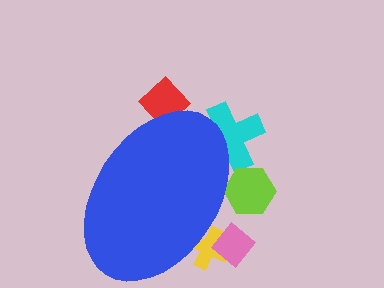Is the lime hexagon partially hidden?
Yes, the lime hexagon is partially hidden behind the blue ellipse.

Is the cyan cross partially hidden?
Yes, the cyan cross is partially hidden behind the blue ellipse.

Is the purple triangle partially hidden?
Yes, the purple triangle is partially hidden behind the blue ellipse.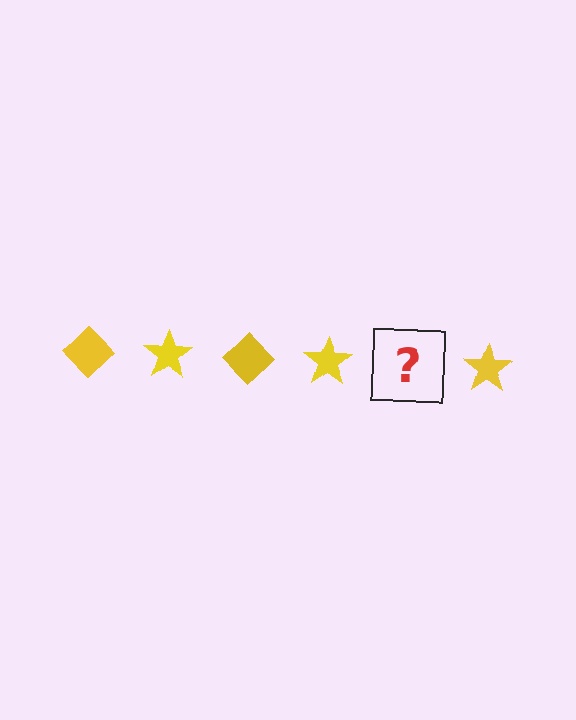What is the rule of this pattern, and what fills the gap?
The rule is that the pattern cycles through diamond, star shapes in yellow. The gap should be filled with a yellow diamond.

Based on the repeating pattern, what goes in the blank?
The blank should be a yellow diamond.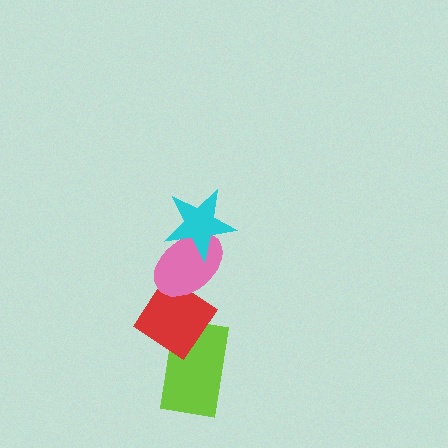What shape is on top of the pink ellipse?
The cyan star is on top of the pink ellipse.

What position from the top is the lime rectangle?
The lime rectangle is 4th from the top.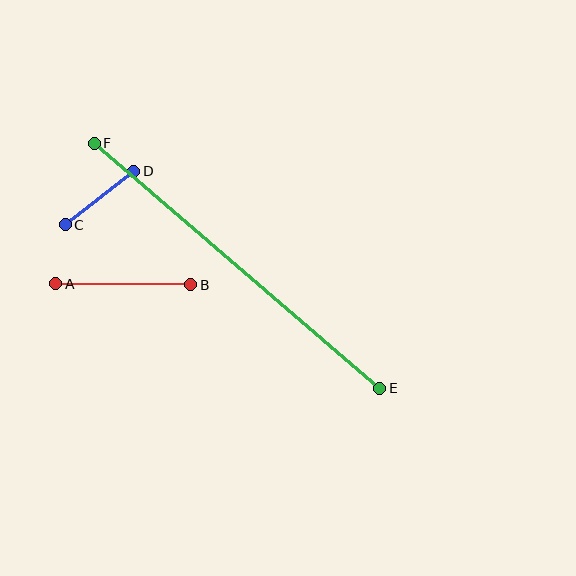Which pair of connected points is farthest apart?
Points E and F are farthest apart.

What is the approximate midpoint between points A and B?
The midpoint is at approximately (123, 284) pixels.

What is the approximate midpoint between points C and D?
The midpoint is at approximately (100, 198) pixels.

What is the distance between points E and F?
The distance is approximately 376 pixels.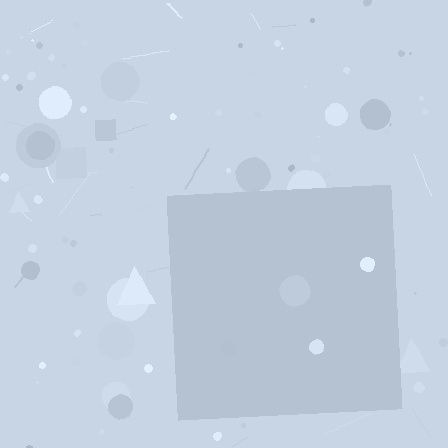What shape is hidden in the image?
A square is hidden in the image.